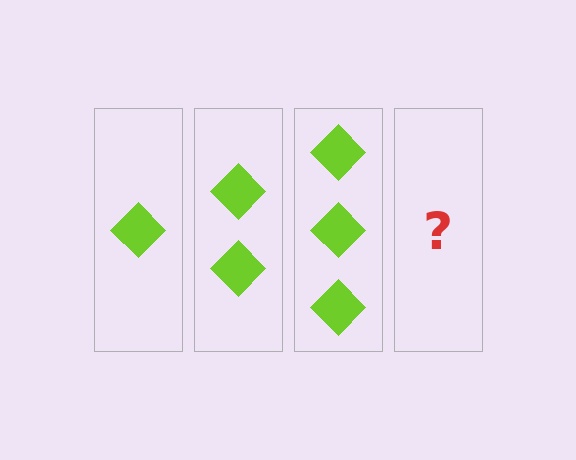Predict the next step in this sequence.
The next step is 4 diamonds.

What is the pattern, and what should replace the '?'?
The pattern is that each step adds one more diamond. The '?' should be 4 diamonds.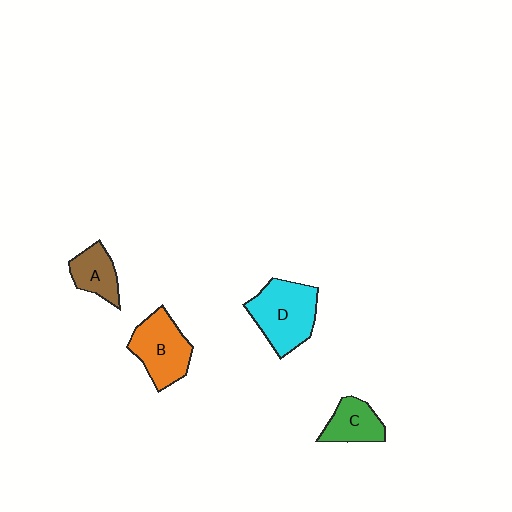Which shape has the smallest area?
Shape A (brown).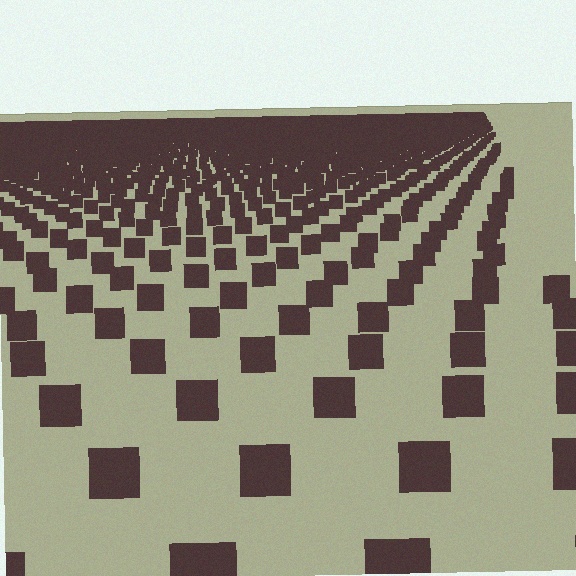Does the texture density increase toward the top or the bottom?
Density increases toward the top.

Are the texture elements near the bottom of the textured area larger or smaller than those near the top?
Larger. Near the bottom, elements are closer to the viewer and appear at a bigger on-screen size.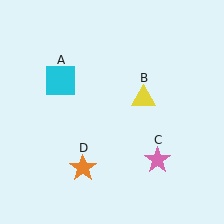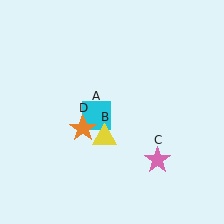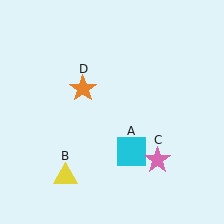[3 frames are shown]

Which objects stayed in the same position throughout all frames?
Pink star (object C) remained stationary.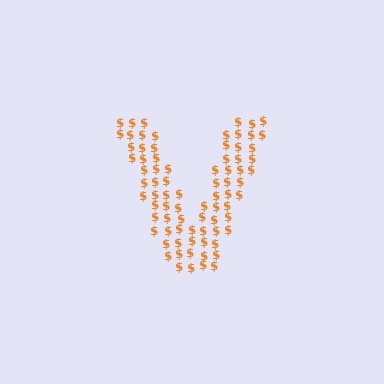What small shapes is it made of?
It is made of small dollar signs.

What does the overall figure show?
The overall figure shows the letter V.